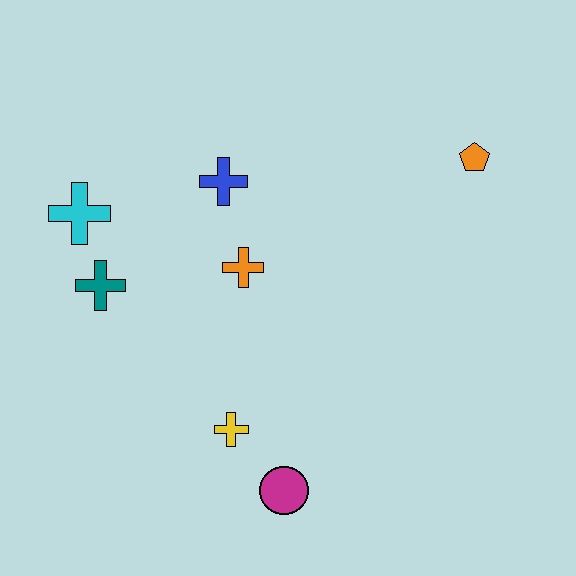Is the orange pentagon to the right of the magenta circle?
Yes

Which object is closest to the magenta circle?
The yellow cross is closest to the magenta circle.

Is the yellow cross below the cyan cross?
Yes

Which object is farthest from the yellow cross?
The orange pentagon is farthest from the yellow cross.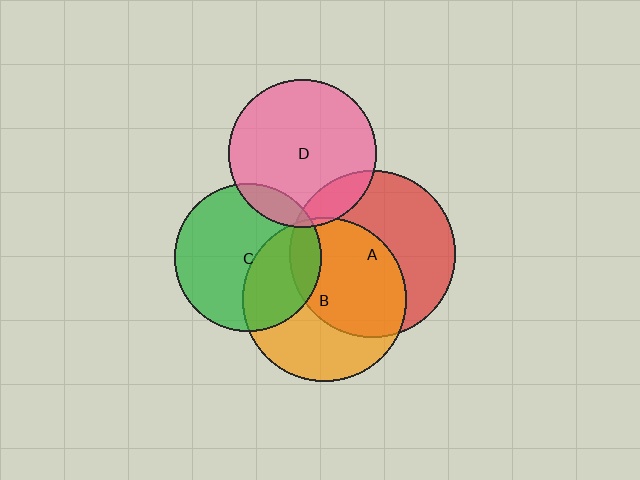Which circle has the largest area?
Circle A (red).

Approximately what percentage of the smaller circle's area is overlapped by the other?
Approximately 15%.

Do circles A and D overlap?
Yes.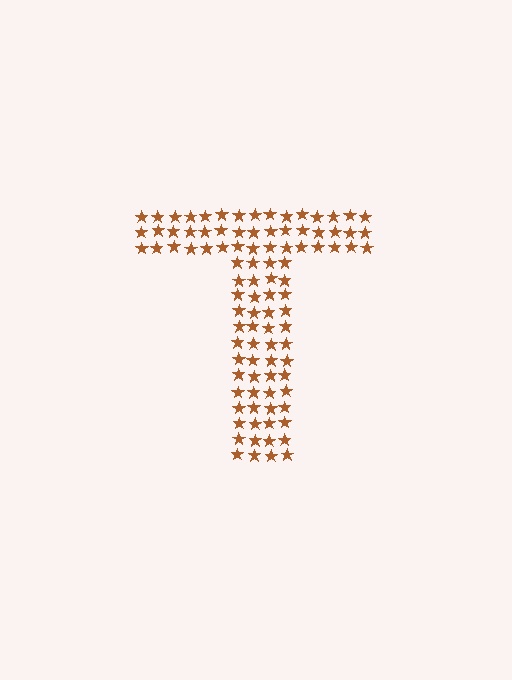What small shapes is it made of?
It is made of small stars.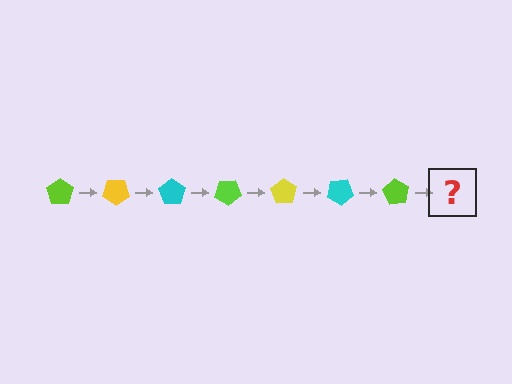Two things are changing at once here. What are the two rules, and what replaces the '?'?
The two rules are that it rotates 35 degrees each step and the color cycles through lime, yellow, and cyan. The '?' should be a yellow pentagon, rotated 245 degrees from the start.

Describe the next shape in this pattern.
It should be a yellow pentagon, rotated 245 degrees from the start.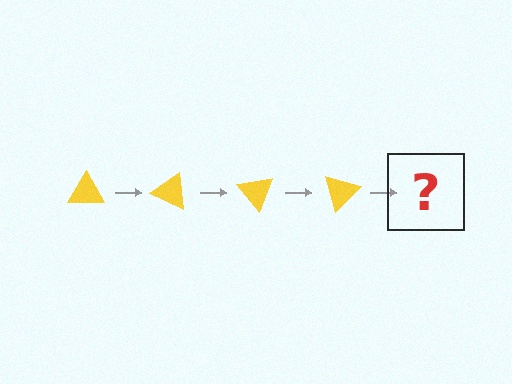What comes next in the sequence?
The next element should be a yellow triangle rotated 100 degrees.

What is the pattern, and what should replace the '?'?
The pattern is that the triangle rotates 25 degrees each step. The '?' should be a yellow triangle rotated 100 degrees.